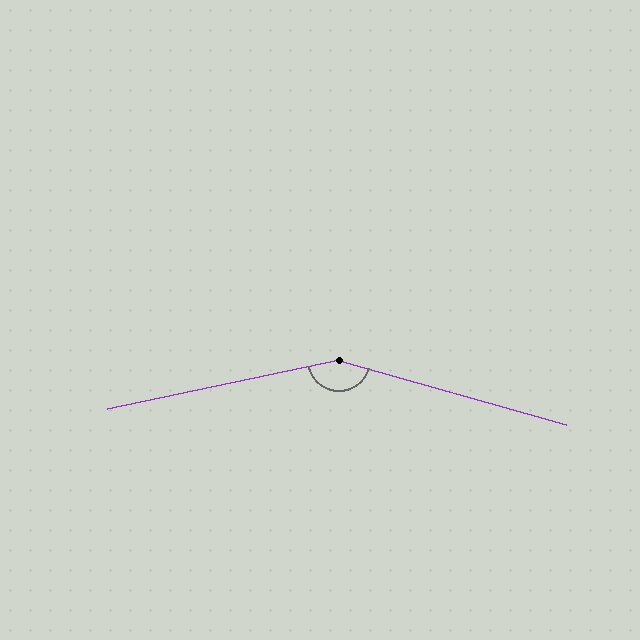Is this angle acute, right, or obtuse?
It is obtuse.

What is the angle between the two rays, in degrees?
Approximately 152 degrees.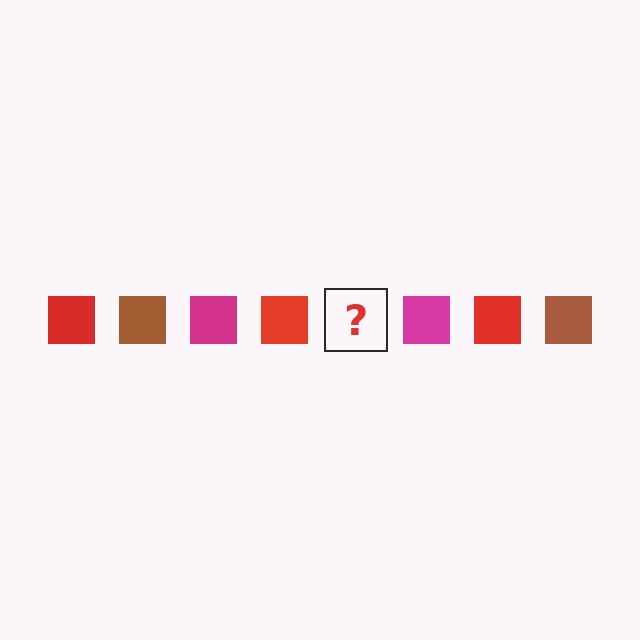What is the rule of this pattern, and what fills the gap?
The rule is that the pattern cycles through red, brown, magenta squares. The gap should be filled with a brown square.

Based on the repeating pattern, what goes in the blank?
The blank should be a brown square.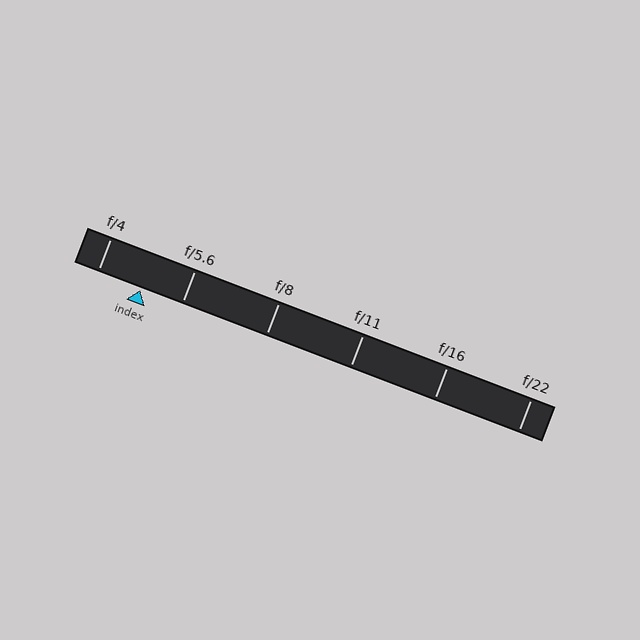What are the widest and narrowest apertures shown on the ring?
The widest aperture shown is f/4 and the narrowest is f/22.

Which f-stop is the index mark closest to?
The index mark is closest to f/5.6.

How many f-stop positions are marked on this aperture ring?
There are 6 f-stop positions marked.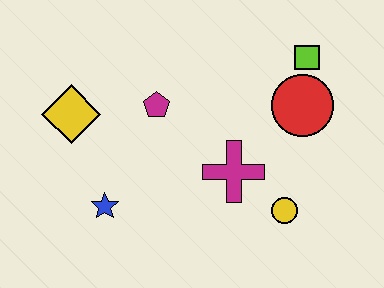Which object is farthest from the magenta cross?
The yellow diamond is farthest from the magenta cross.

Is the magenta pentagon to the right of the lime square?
No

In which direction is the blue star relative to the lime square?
The blue star is to the left of the lime square.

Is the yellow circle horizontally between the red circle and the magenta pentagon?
Yes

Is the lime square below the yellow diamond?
No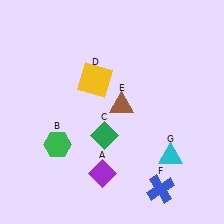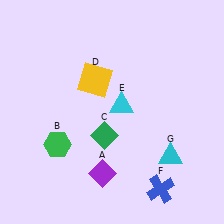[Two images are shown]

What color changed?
The triangle (E) changed from brown in Image 1 to cyan in Image 2.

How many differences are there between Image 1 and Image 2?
There is 1 difference between the two images.